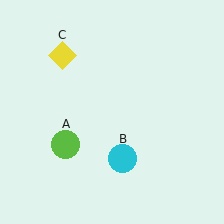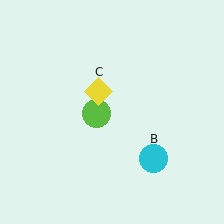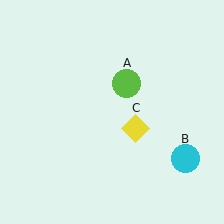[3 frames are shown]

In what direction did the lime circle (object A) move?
The lime circle (object A) moved up and to the right.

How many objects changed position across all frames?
3 objects changed position: lime circle (object A), cyan circle (object B), yellow diamond (object C).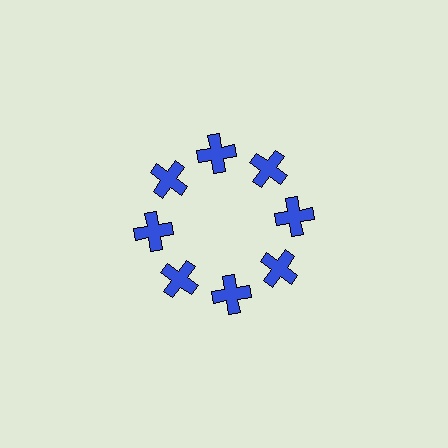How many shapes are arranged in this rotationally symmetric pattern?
There are 8 shapes, arranged in 8 groups of 1.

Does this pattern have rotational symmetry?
Yes, this pattern has 8-fold rotational symmetry. It looks the same after rotating 45 degrees around the center.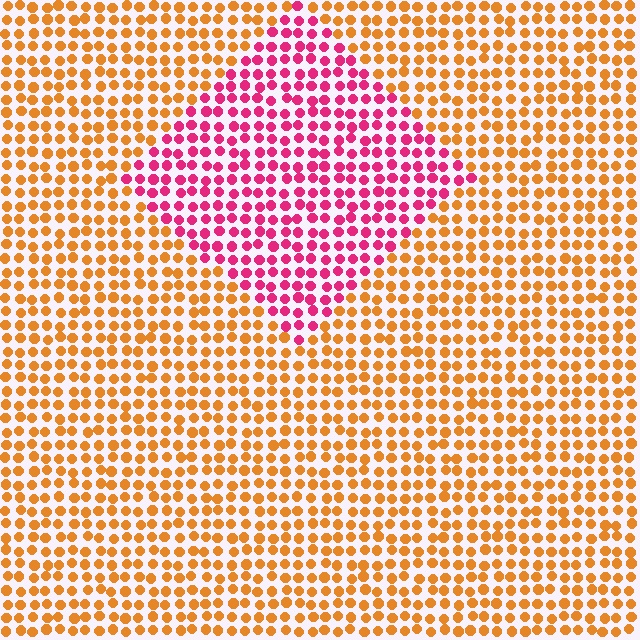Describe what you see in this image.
The image is filled with small orange elements in a uniform arrangement. A diamond-shaped region is visible where the elements are tinted to a slightly different hue, forming a subtle color boundary.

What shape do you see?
I see a diamond.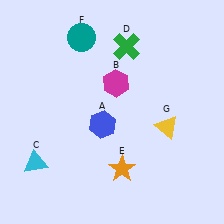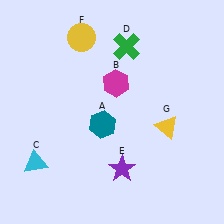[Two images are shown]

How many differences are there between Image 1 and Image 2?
There are 3 differences between the two images.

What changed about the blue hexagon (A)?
In Image 1, A is blue. In Image 2, it changed to teal.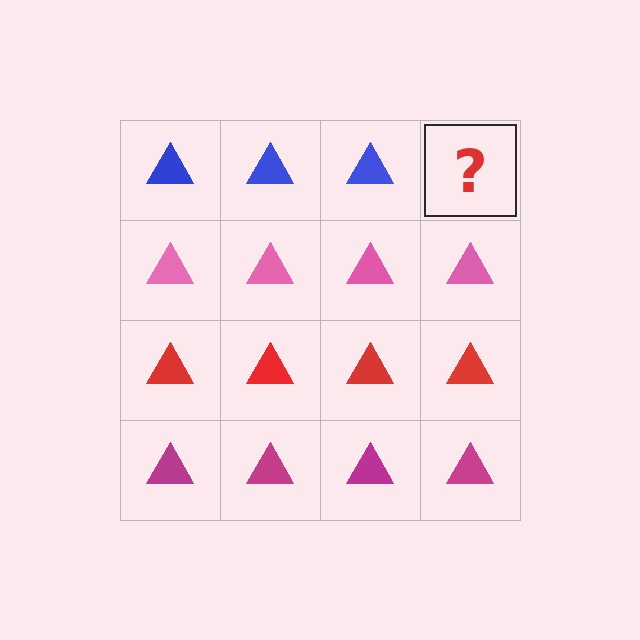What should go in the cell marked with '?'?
The missing cell should contain a blue triangle.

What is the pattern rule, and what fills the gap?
The rule is that each row has a consistent color. The gap should be filled with a blue triangle.